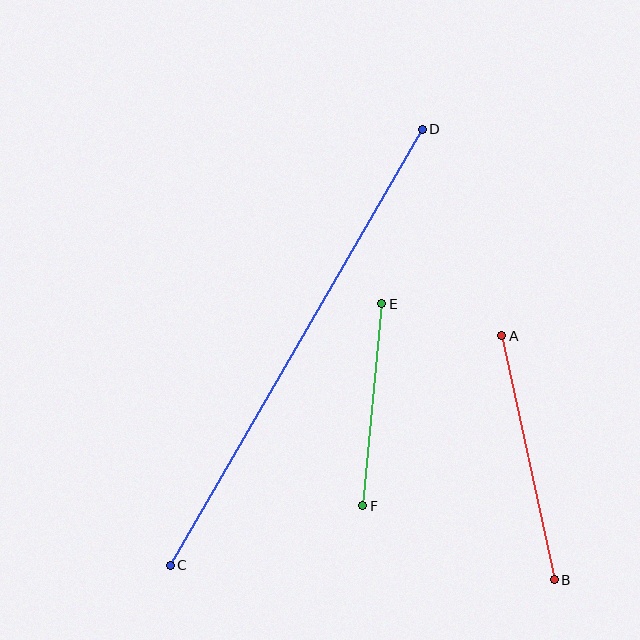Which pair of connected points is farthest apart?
Points C and D are farthest apart.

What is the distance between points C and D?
The distance is approximately 504 pixels.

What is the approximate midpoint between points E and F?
The midpoint is at approximately (372, 405) pixels.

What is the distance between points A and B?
The distance is approximately 250 pixels.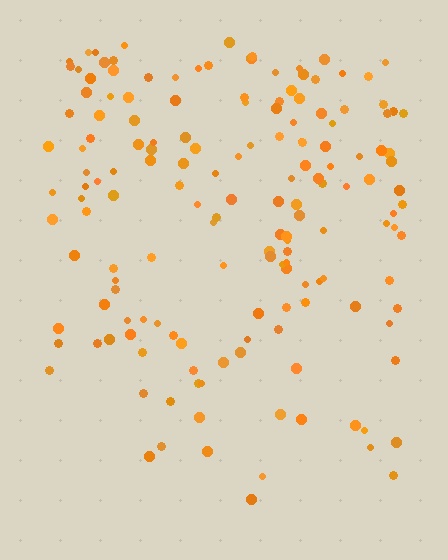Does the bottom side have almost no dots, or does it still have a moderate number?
Still a moderate number, just noticeably fewer than the top.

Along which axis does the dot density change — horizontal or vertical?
Vertical.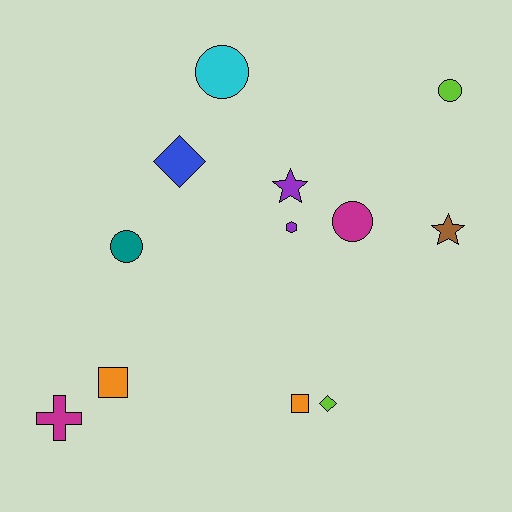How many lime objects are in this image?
There are 2 lime objects.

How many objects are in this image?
There are 12 objects.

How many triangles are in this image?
There are no triangles.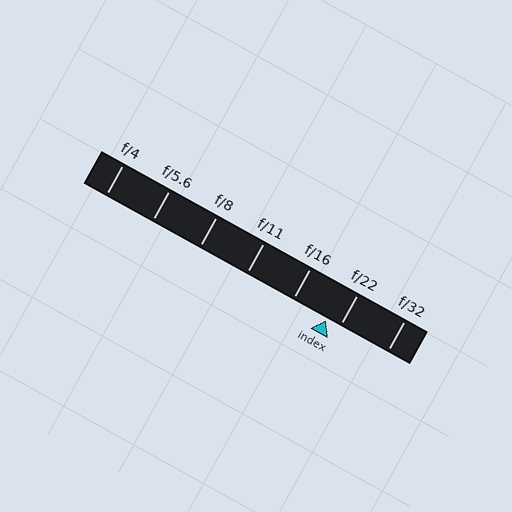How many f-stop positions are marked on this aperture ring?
There are 7 f-stop positions marked.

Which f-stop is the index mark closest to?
The index mark is closest to f/22.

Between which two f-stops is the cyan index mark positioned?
The index mark is between f/16 and f/22.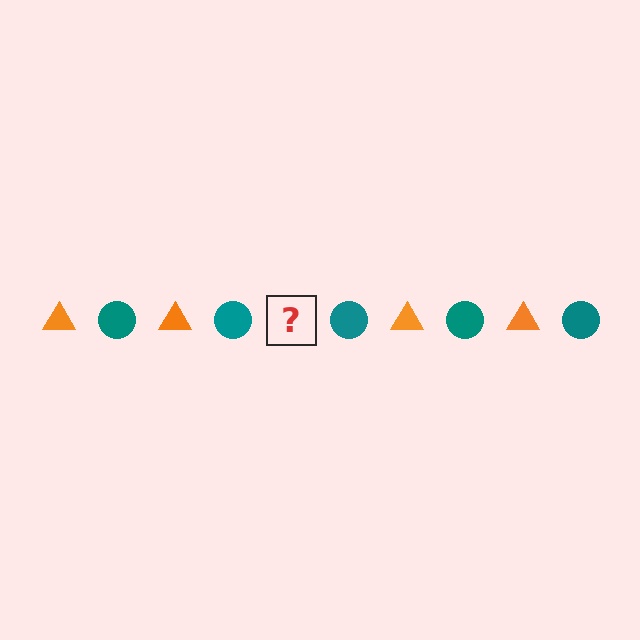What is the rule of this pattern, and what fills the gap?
The rule is that the pattern alternates between orange triangle and teal circle. The gap should be filled with an orange triangle.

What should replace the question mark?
The question mark should be replaced with an orange triangle.